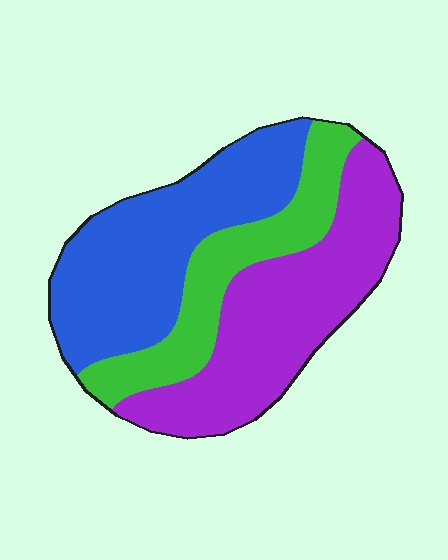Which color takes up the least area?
Green, at roughly 25%.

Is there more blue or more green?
Blue.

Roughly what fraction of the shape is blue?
Blue takes up about three eighths (3/8) of the shape.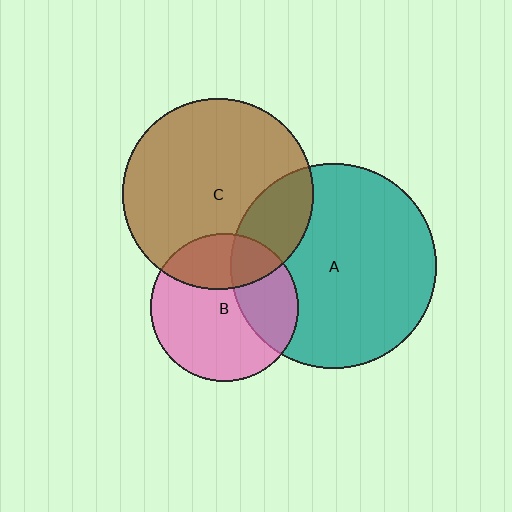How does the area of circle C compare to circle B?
Approximately 1.7 times.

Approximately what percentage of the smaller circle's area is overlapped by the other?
Approximately 20%.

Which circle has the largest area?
Circle A (teal).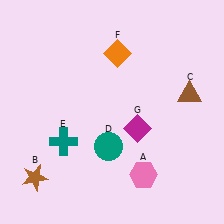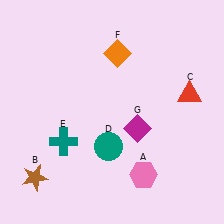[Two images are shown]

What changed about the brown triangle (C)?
In Image 1, C is brown. In Image 2, it changed to red.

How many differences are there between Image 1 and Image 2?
There is 1 difference between the two images.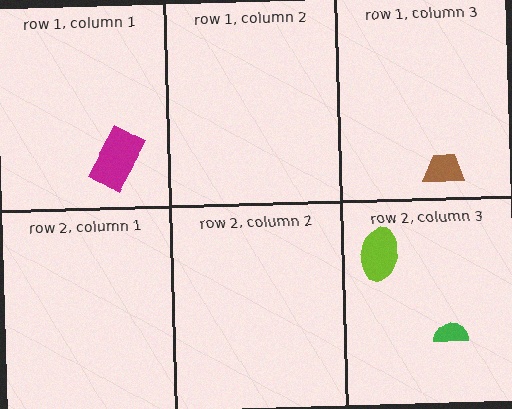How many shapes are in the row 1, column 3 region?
1.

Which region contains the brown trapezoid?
The row 1, column 3 region.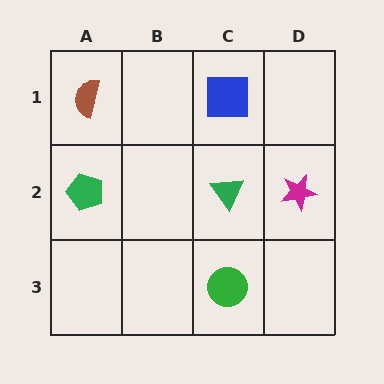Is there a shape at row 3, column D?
No, that cell is empty.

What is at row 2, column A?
A green pentagon.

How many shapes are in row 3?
1 shape.